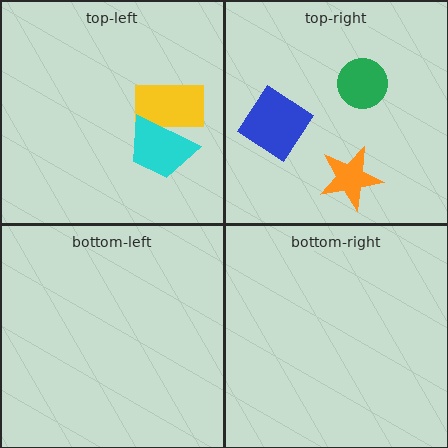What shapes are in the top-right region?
The orange star, the blue diamond, the green circle.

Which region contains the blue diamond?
The top-right region.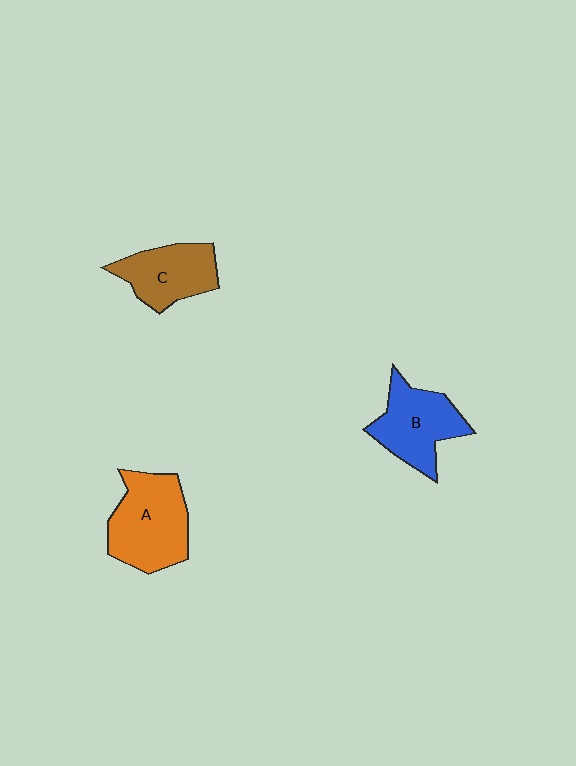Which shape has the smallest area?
Shape C (brown).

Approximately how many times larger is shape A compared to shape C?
Approximately 1.3 times.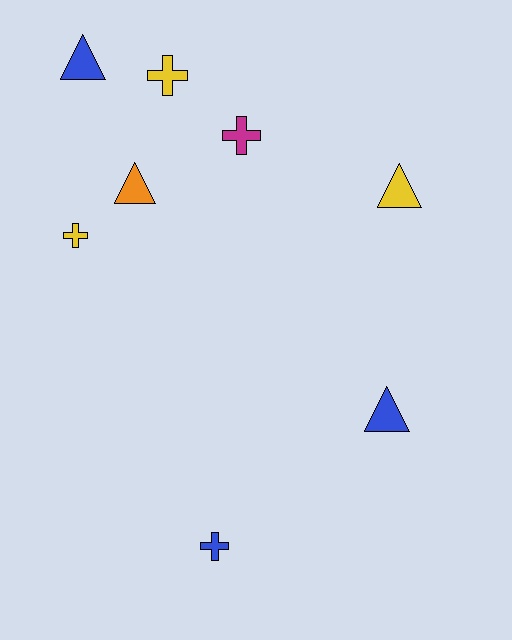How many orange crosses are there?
There are no orange crosses.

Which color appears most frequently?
Yellow, with 3 objects.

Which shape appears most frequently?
Cross, with 4 objects.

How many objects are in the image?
There are 8 objects.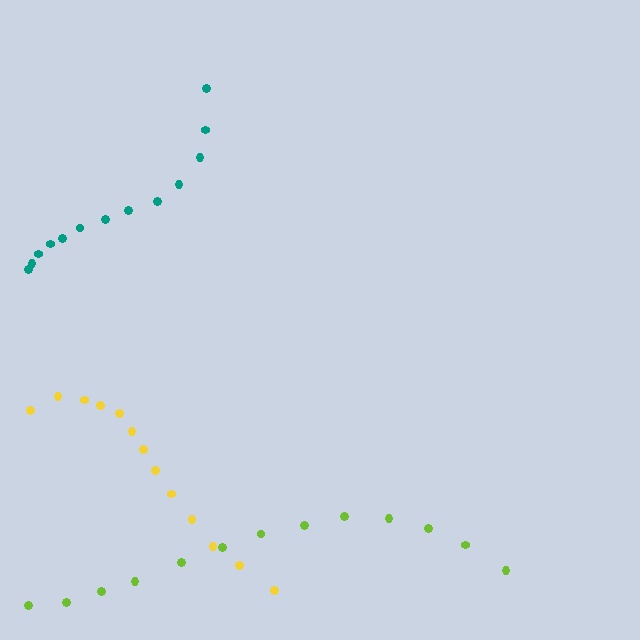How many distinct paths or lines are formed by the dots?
There are 3 distinct paths.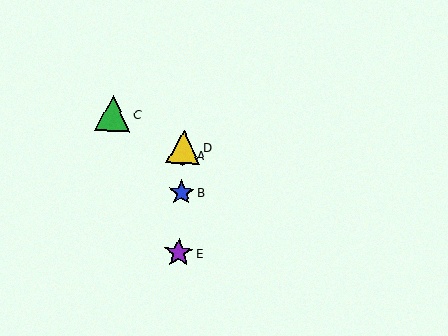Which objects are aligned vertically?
Objects A, B, D, E are aligned vertically.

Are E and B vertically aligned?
Yes, both are at x≈179.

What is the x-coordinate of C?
Object C is at x≈113.